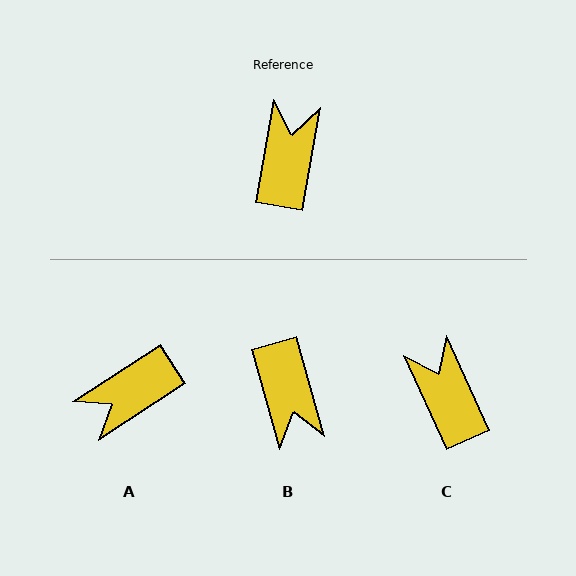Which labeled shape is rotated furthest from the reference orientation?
B, about 154 degrees away.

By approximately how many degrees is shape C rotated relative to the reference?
Approximately 34 degrees counter-clockwise.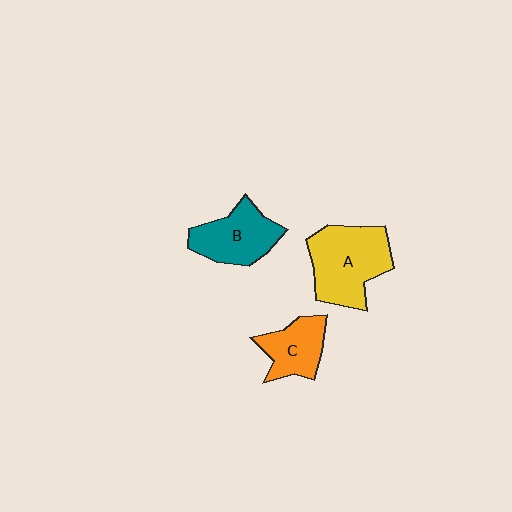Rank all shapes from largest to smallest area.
From largest to smallest: A (yellow), B (teal), C (orange).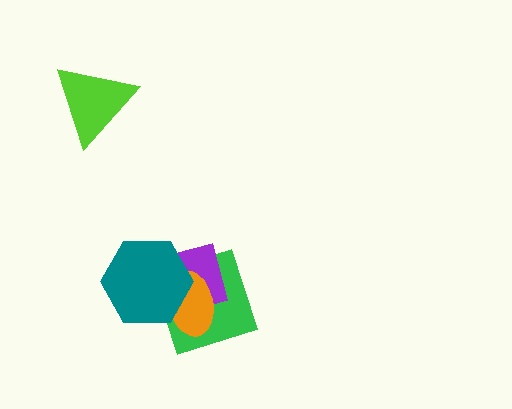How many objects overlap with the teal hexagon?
3 objects overlap with the teal hexagon.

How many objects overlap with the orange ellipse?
3 objects overlap with the orange ellipse.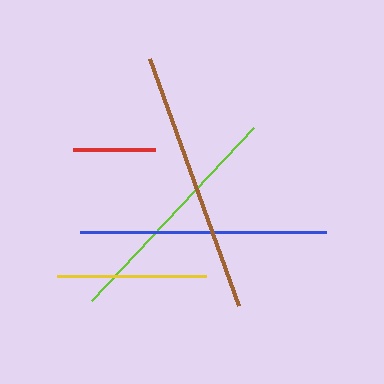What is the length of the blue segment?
The blue segment is approximately 246 pixels long.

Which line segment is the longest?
The brown line is the longest at approximately 263 pixels.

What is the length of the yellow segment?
The yellow segment is approximately 150 pixels long.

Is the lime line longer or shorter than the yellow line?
The lime line is longer than the yellow line.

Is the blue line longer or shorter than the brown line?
The brown line is longer than the blue line.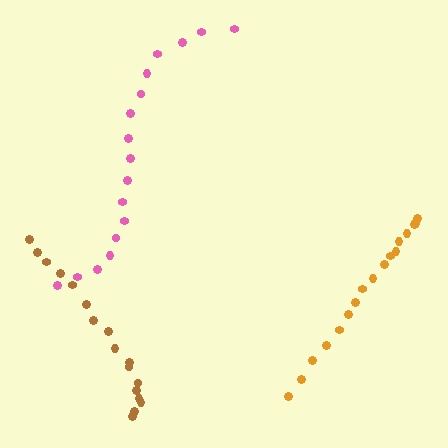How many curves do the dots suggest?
There are 3 distinct paths.